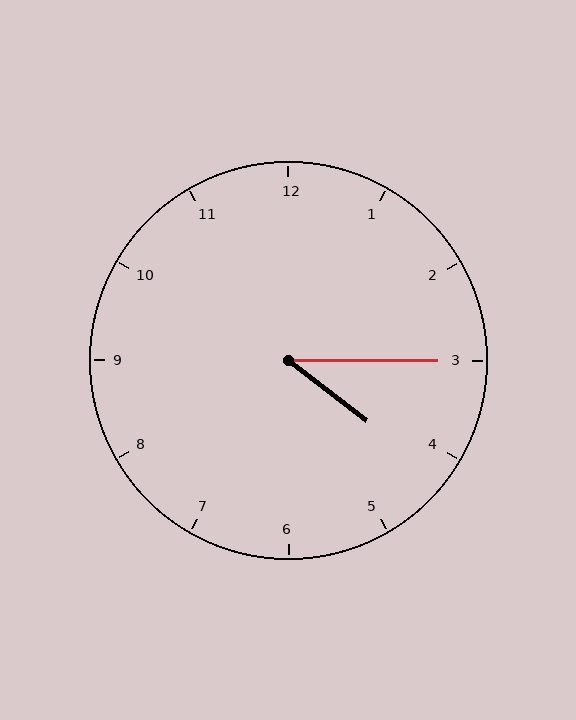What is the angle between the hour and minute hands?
Approximately 38 degrees.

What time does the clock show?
4:15.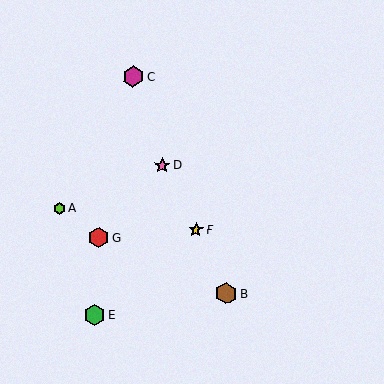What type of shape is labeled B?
Shape B is a brown hexagon.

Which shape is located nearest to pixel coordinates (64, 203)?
The lime hexagon (labeled A) at (59, 209) is nearest to that location.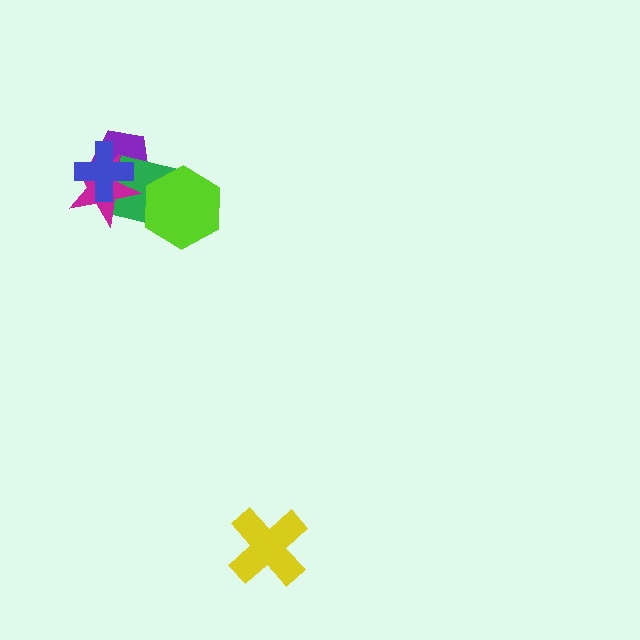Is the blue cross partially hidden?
No, no other shape covers it.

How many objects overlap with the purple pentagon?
3 objects overlap with the purple pentagon.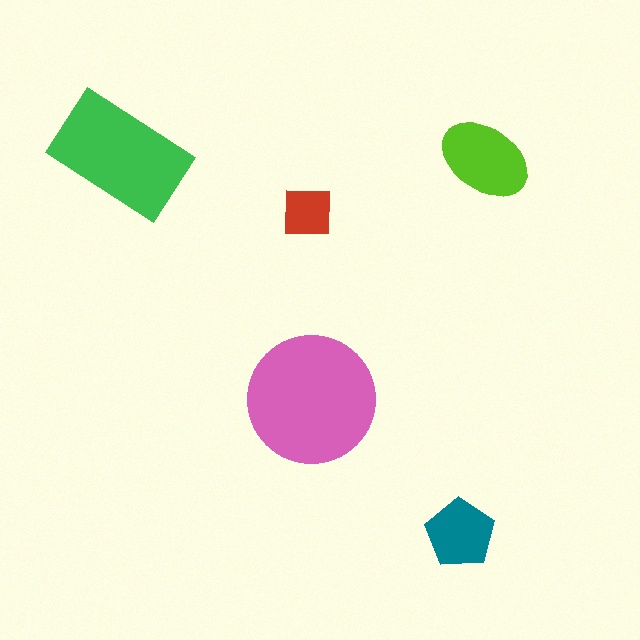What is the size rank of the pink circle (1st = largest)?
1st.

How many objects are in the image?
There are 5 objects in the image.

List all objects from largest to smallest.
The pink circle, the green rectangle, the lime ellipse, the teal pentagon, the red square.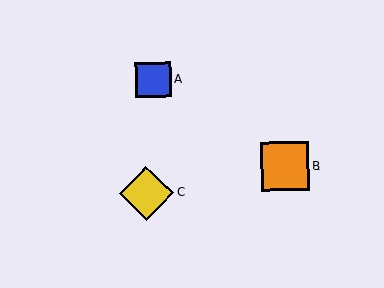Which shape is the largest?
The yellow diamond (labeled C) is the largest.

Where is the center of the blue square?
The center of the blue square is at (153, 80).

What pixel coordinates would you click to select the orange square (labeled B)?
Click at (285, 166) to select the orange square B.